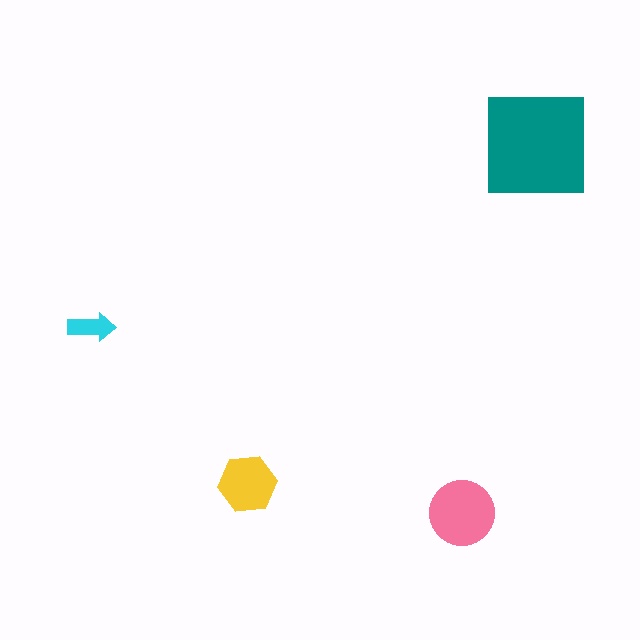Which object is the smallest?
The cyan arrow.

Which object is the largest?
The teal square.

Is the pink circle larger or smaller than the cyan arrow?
Larger.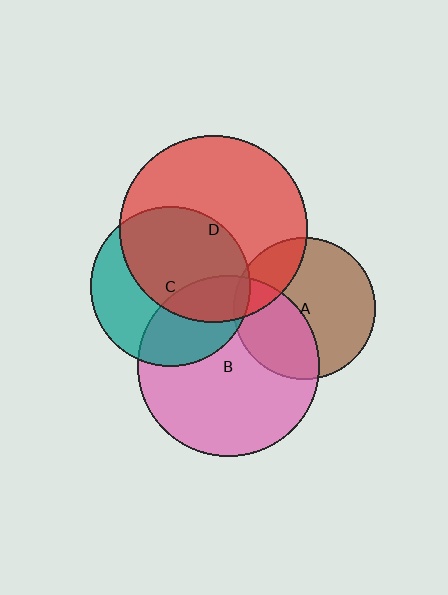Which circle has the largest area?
Circle D (red).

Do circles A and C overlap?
Yes.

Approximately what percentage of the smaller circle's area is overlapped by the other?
Approximately 5%.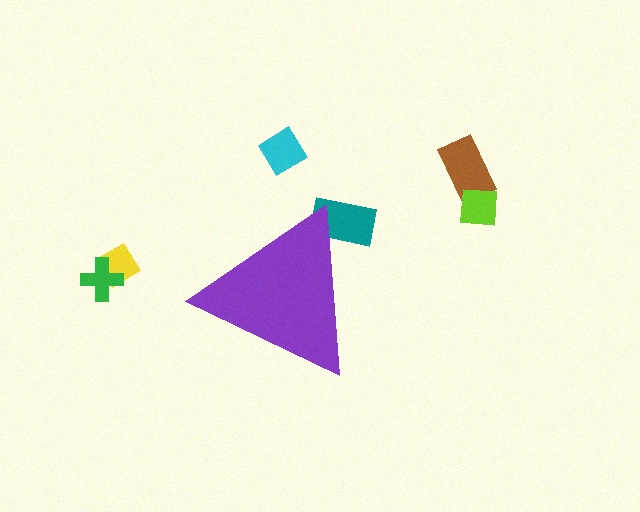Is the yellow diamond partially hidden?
No, the yellow diamond is fully visible.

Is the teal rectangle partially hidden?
Yes, the teal rectangle is partially hidden behind the purple triangle.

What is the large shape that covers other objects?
A purple triangle.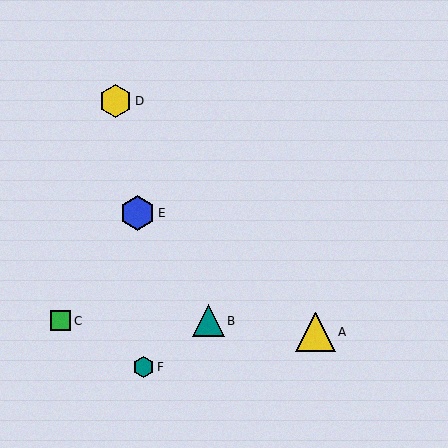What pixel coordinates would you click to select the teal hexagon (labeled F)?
Click at (144, 367) to select the teal hexagon F.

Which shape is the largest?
The yellow triangle (labeled A) is the largest.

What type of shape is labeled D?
Shape D is a yellow hexagon.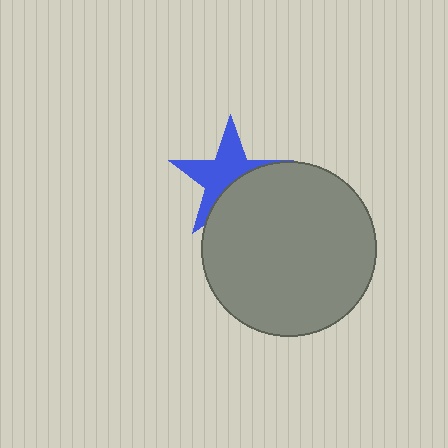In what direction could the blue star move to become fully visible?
The blue star could move up. That would shift it out from behind the gray circle entirely.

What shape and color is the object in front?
The object in front is a gray circle.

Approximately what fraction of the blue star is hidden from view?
Roughly 41% of the blue star is hidden behind the gray circle.